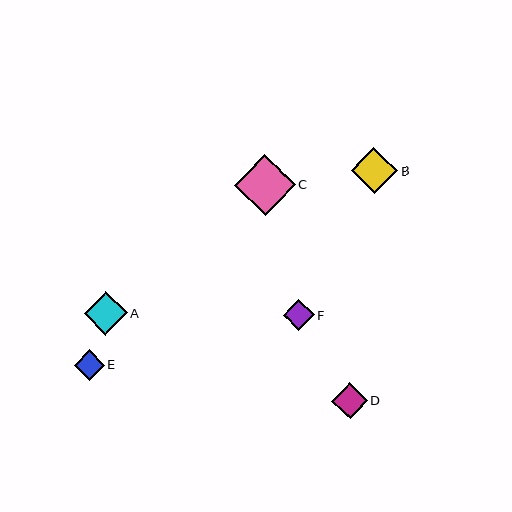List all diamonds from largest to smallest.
From largest to smallest: C, B, A, D, F, E.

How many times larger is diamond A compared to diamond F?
Diamond A is approximately 1.4 times the size of diamond F.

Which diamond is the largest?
Diamond C is the largest with a size of approximately 60 pixels.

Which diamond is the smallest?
Diamond E is the smallest with a size of approximately 30 pixels.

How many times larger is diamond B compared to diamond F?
Diamond B is approximately 1.5 times the size of diamond F.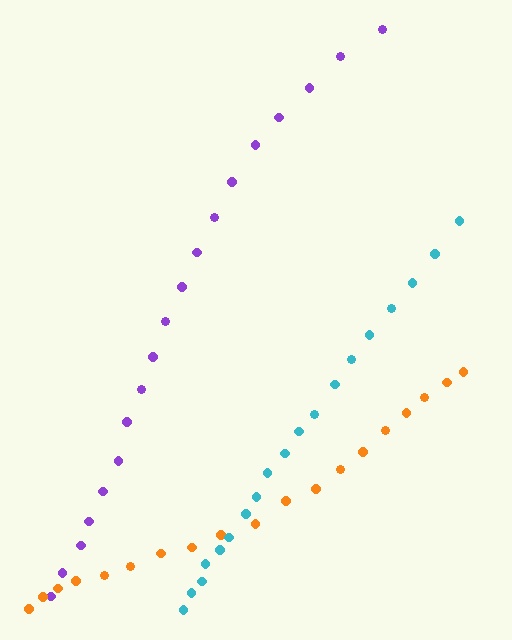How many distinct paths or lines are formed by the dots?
There are 3 distinct paths.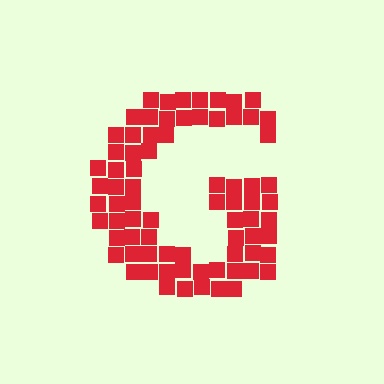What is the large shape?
The large shape is the letter G.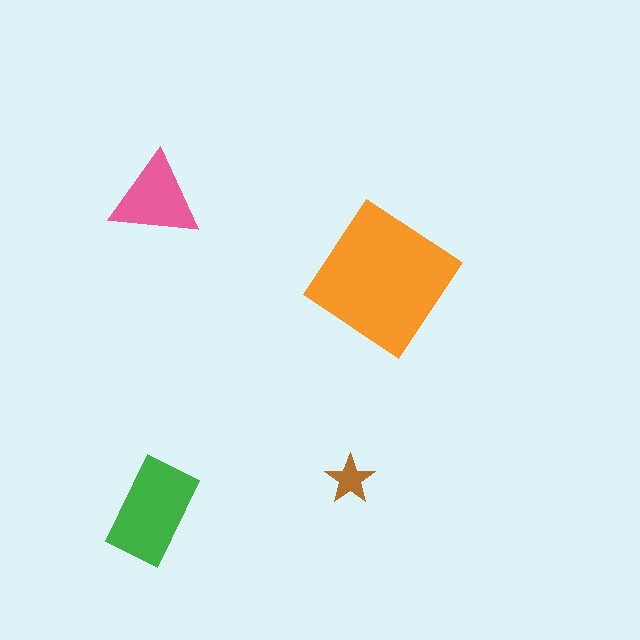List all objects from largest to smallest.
The orange diamond, the green rectangle, the pink triangle, the brown star.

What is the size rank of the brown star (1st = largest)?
4th.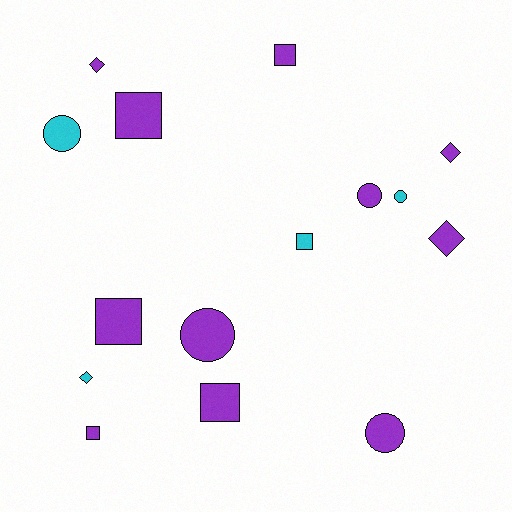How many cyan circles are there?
There are 2 cyan circles.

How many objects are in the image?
There are 15 objects.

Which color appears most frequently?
Purple, with 11 objects.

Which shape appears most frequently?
Square, with 6 objects.